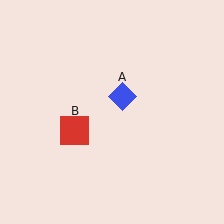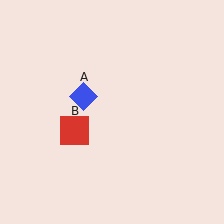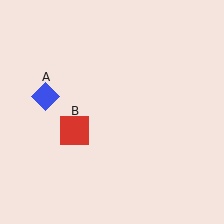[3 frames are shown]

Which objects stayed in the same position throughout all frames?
Red square (object B) remained stationary.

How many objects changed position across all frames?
1 object changed position: blue diamond (object A).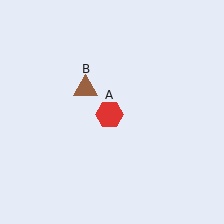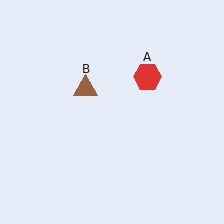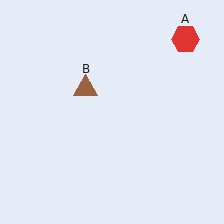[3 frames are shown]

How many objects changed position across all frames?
1 object changed position: red hexagon (object A).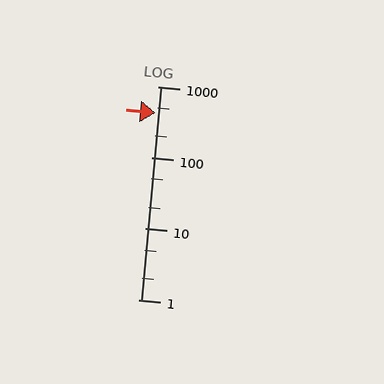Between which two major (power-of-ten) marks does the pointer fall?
The pointer is between 100 and 1000.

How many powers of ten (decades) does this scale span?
The scale spans 3 decades, from 1 to 1000.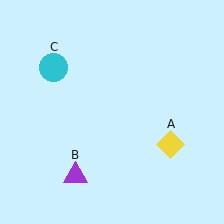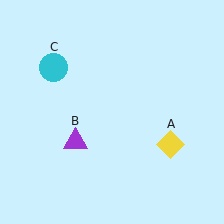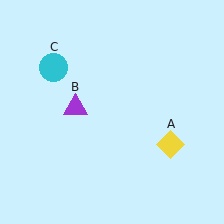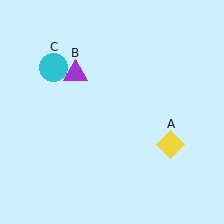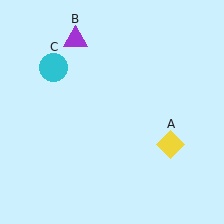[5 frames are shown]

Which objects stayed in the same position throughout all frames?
Yellow diamond (object A) and cyan circle (object C) remained stationary.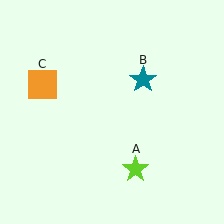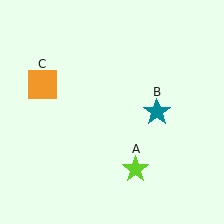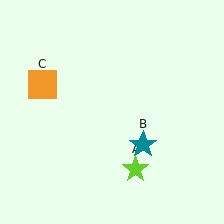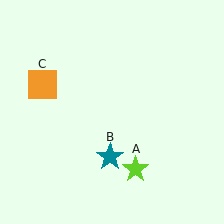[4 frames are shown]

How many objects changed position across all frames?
1 object changed position: teal star (object B).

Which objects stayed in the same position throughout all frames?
Lime star (object A) and orange square (object C) remained stationary.